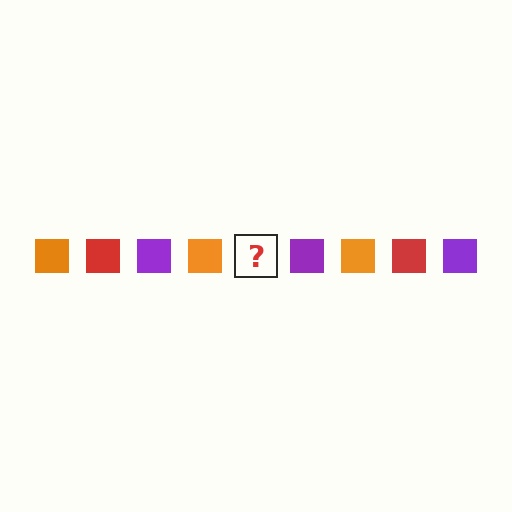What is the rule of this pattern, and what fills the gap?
The rule is that the pattern cycles through orange, red, purple squares. The gap should be filled with a red square.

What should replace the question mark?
The question mark should be replaced with a red square.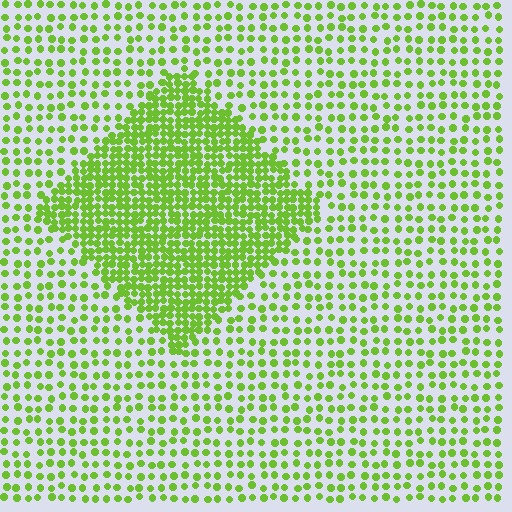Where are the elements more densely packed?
The elements are more densely packed inside the diamond boundary.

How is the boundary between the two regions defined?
The boundary is defined by a change in element density (approximately 2.4x ratio). All elements are the same color, size, and shape.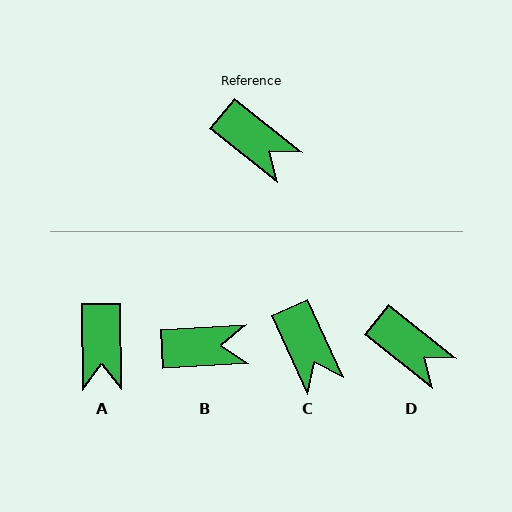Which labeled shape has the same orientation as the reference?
D.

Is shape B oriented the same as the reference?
No, it is off by about 42 degrees.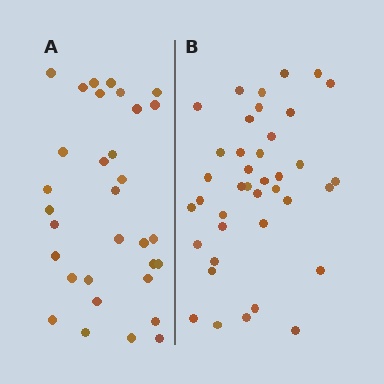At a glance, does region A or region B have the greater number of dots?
Region B (the right region) has more dots.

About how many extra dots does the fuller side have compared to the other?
Region B has roughly 8 or so more dots than region A.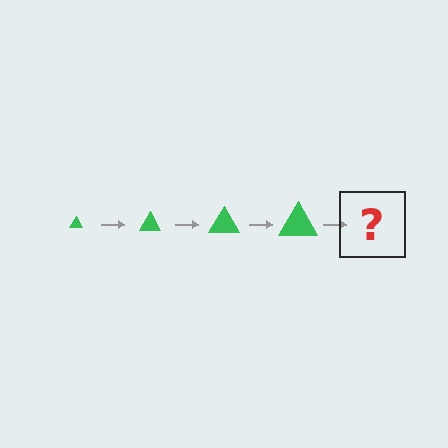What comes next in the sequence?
The next element should be a green triangle, larger than the previous one.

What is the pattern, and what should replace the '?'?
The pattern is that the triangle gets progressively larger each step. The '?' should be a green triangle, larger than the previous one.